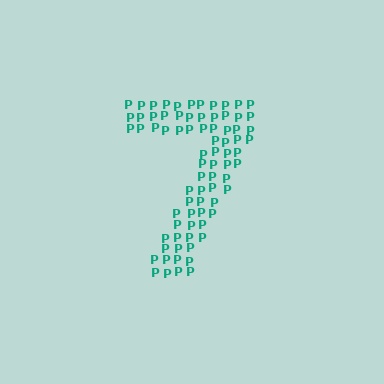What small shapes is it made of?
It is made of small letter P's.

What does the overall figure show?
The overall figure shows the digit 7.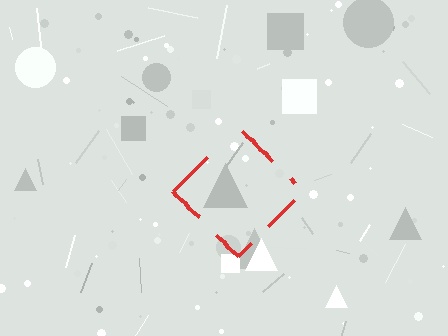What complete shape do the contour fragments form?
The contour fragments form a diamond.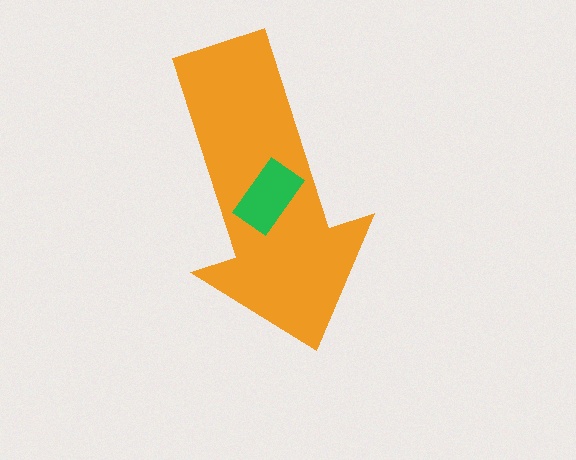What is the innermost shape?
The green rectangle.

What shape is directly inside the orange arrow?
The green rectangle.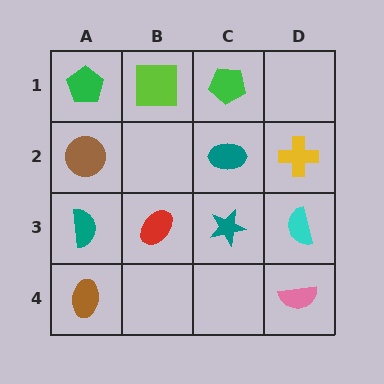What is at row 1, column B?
A lime square.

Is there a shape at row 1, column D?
No, that cell is empty.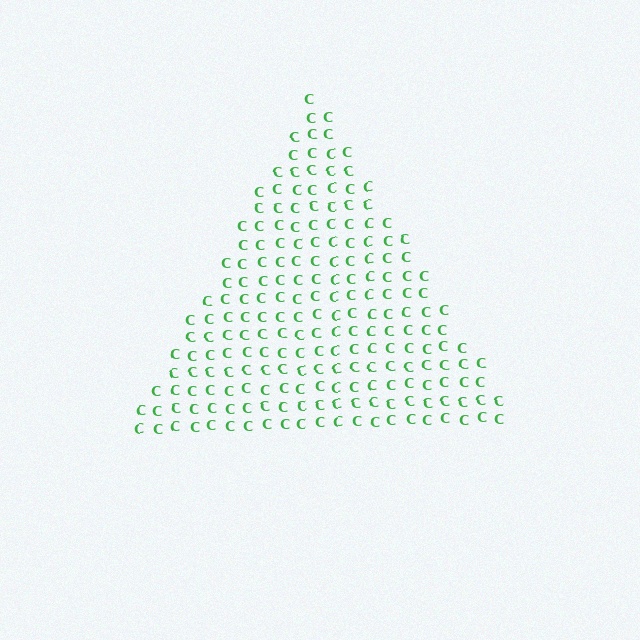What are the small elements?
The small elements are letter C's.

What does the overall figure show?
The overall figure shows a triangle.